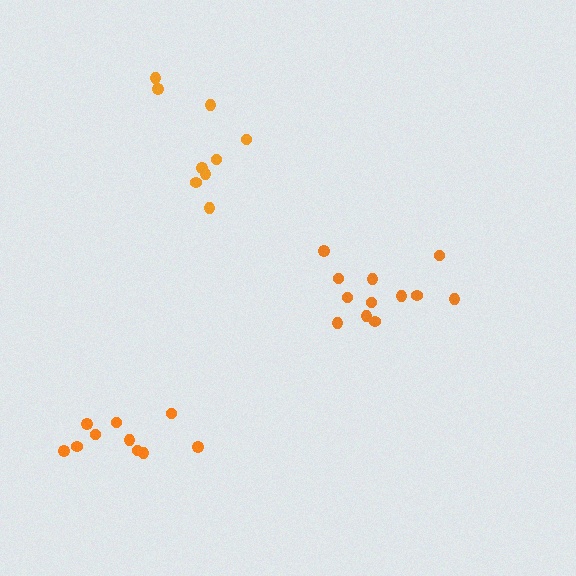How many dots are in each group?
Group 1: 10 dots, Group 2: 12 dots, Group 3: 9 dots (31 total).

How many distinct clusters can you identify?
There are 3 distinct clusters.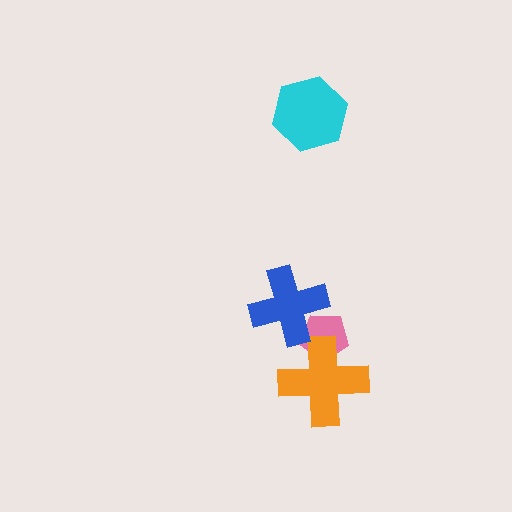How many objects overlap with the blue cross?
1 object overlaps with the blue cross.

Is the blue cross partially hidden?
No, no other shape covers it.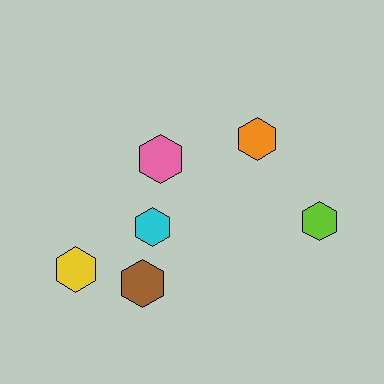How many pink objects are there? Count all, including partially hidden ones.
There is 1 pink object.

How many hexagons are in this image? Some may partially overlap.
There are 6 hexagons.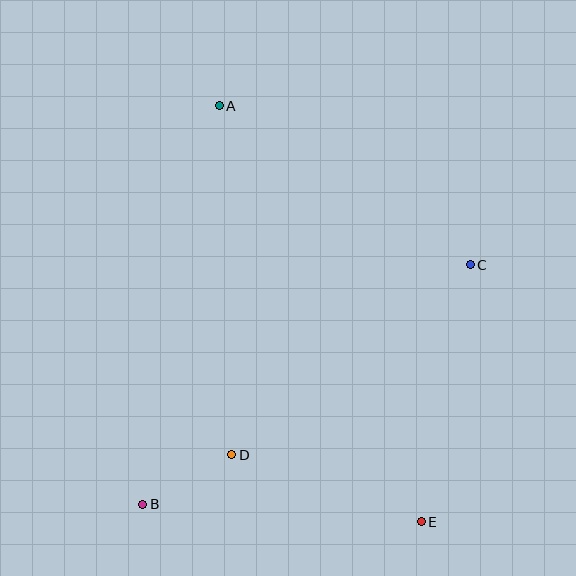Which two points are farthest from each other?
Points A and E are farthest from each other.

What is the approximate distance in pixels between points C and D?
The distance between C and D is approximately 304 pixels.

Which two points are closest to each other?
Points B and D are closest to each other.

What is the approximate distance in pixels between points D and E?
The distance between D and E is approximately 201 pixels.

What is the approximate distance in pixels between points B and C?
The distance between B and C is approximately 405 pixels.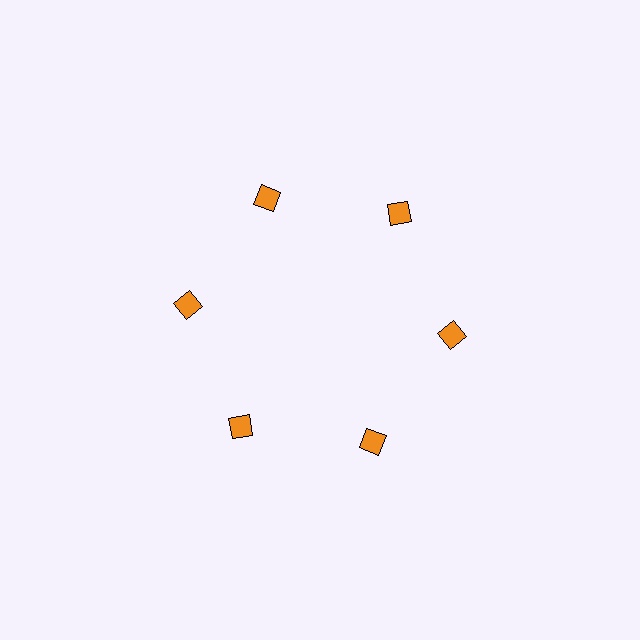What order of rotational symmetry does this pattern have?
This pattern has 6-fold rotational symmetry.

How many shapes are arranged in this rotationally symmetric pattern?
There are 6 shapes, arranged in 6 groups of 1.